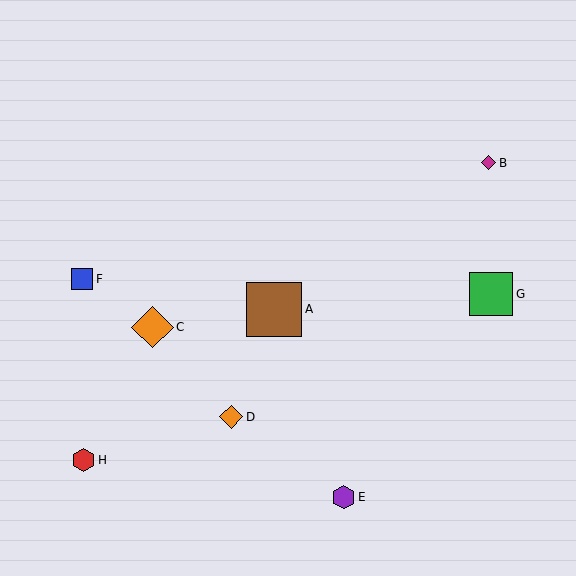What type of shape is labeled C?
Shape C is an orange diamond.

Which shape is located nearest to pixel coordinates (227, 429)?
The orange diamond (labeled D) at (231, 417) is nearest to that location.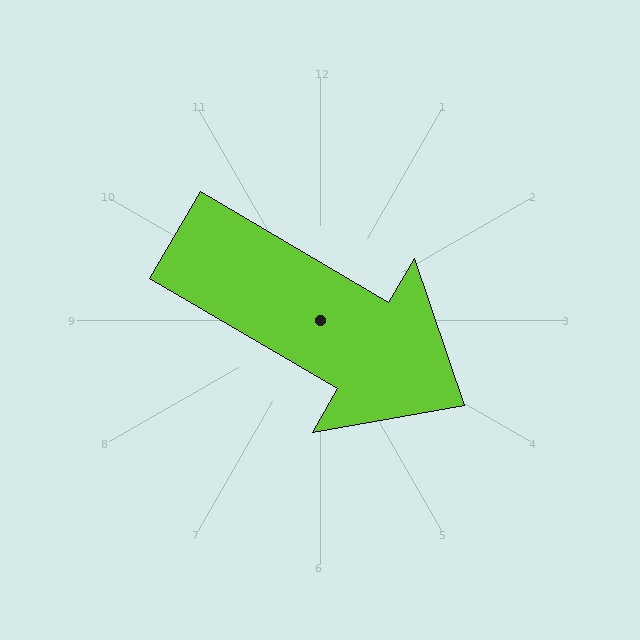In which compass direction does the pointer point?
Southeast.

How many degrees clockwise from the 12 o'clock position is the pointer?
Approximately 120 degrees.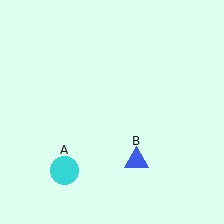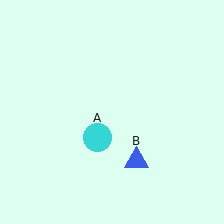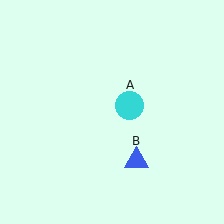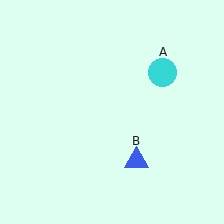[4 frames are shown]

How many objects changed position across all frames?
1 object changed position: cyan circle (object A).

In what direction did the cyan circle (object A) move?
The cyan circle (object A) moved up and to the right.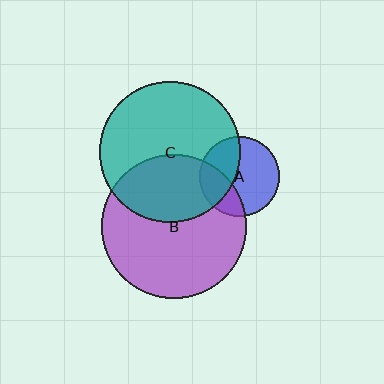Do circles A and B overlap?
Yes.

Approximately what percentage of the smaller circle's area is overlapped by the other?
Approximately 30%.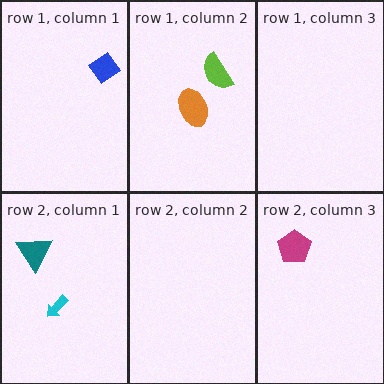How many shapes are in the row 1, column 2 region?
2.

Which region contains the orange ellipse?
The row 1, column 2 region.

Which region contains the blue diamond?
The row 1, column 1 region.